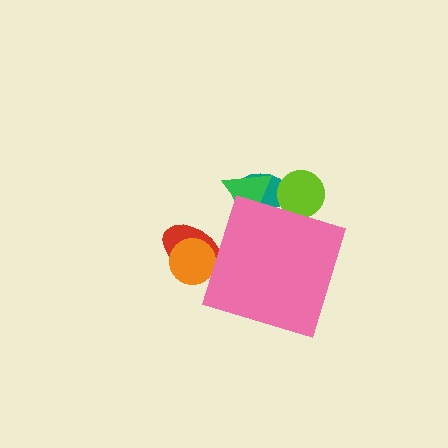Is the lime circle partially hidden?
Yes, the lime circle is partially hidden behind the pink diamond.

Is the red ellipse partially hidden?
Yes, the red ellipse is partially hidden behind the pink diamond.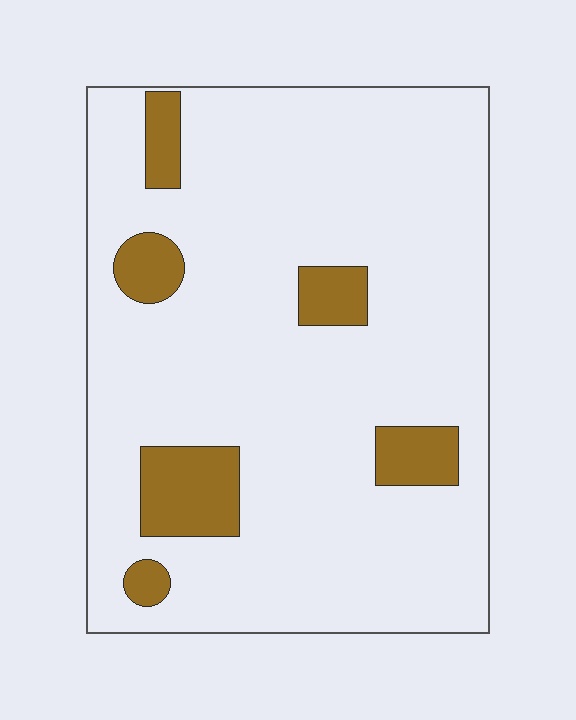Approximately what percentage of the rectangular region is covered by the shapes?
Approximately 15%.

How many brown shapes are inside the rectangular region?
6.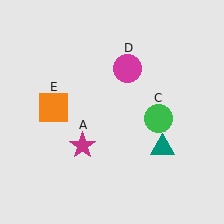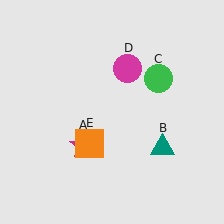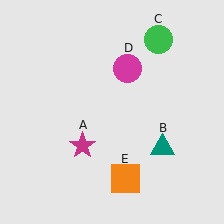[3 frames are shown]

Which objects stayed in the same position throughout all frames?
Magenta star (object A) and teal triangle (object B) and magenta circle (object D) remained stationary.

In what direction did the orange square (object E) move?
The orange square (object E) moved down and to the right.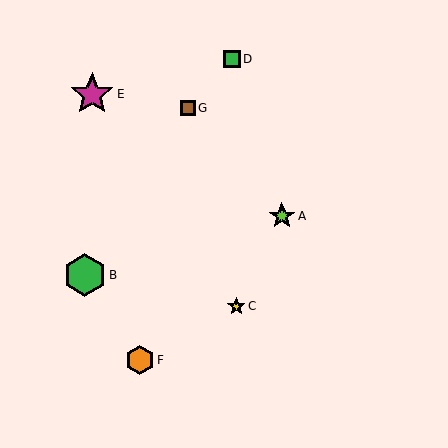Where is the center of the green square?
The center of the green square is at (232, 59).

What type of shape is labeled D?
Shape D is a green square.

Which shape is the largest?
The magenta star (labeled E) is the largest.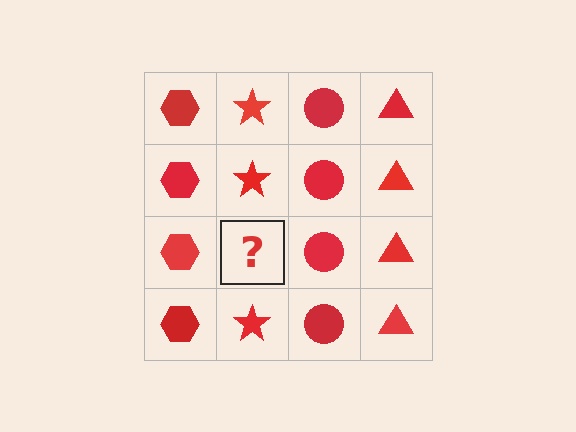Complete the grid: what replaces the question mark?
The question mark should be replaced with a red star.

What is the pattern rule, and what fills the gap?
The rule is that each column has a consistent shape. The gap should be filled with a red star.